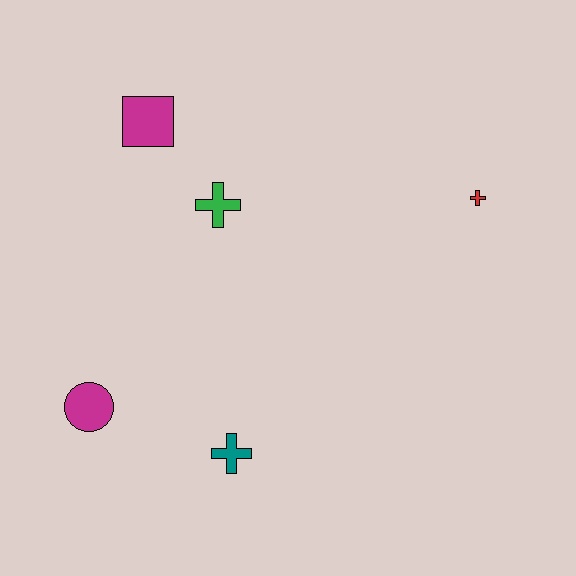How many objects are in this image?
There are 5 objects.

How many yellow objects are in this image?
There are no yellow objects.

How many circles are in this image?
There is 1 circle.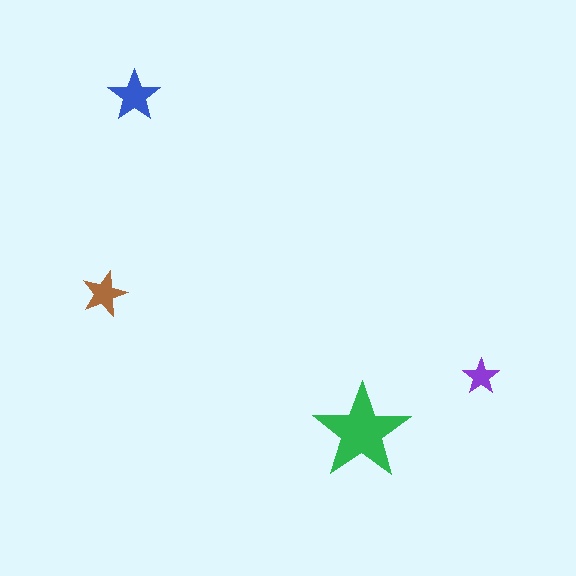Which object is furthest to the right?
The purple star is rightmost.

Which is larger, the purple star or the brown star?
The brown one.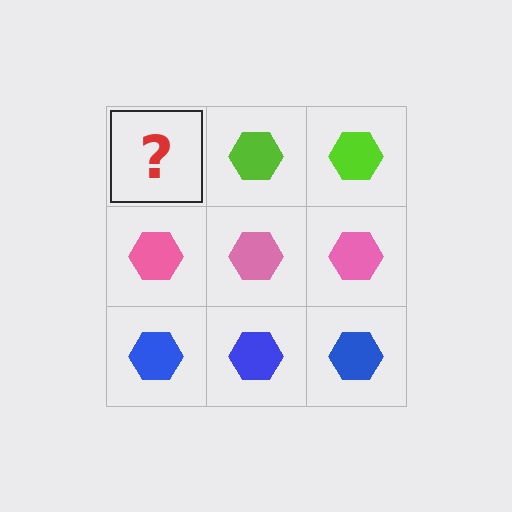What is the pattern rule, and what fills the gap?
The rule is that each row has a consistent color. The gap should be filled with a lime hexagon.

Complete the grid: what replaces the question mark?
The question mark should be replaced with a lime hexagon.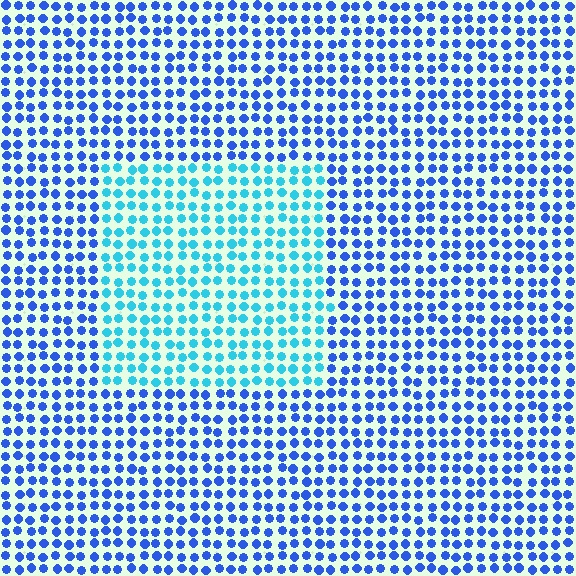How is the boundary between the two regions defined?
The boundary is defined purely by a slight shift in hue (about 37 degrees). Spacing, size, and orientation are identical on both sides.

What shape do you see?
I see a rectangle.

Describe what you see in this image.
The image is filled with small blue elements in a uniform arrangement. A rectangle-shaped region is visible where the elements are tinted to a slightly different hue, forming a subtle color boundary.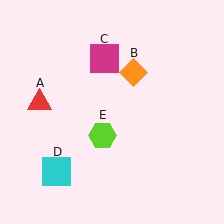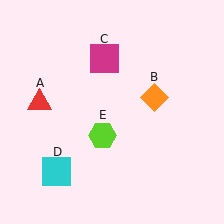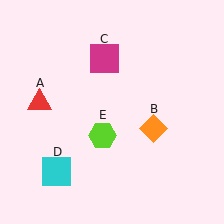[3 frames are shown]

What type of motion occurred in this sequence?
The orange diamond (object B) rotated clockwise around the center of the scene.